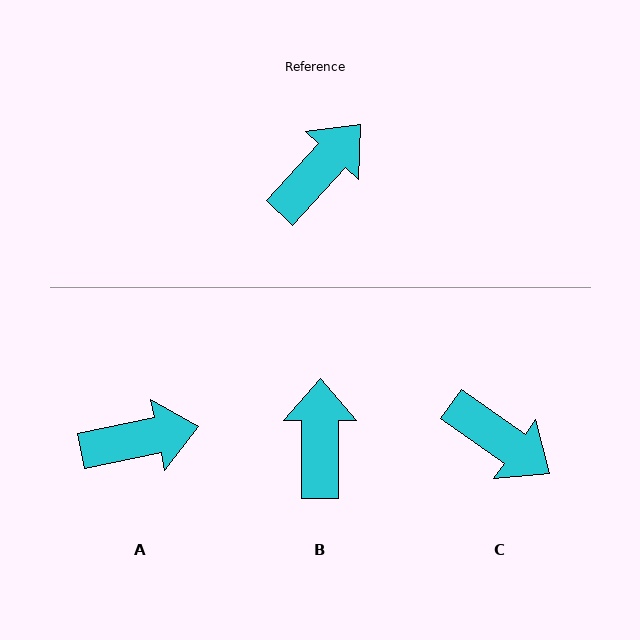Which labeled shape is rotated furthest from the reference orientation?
C, about 83 degrees away.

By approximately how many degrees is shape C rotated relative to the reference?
Approximately 83 degrees clockwise.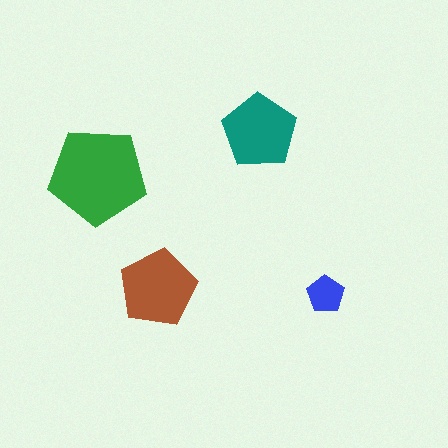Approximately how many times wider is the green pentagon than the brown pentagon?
About 1.5 times wider.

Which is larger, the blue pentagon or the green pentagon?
The green one.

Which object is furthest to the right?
The blue pentagon is rightmost.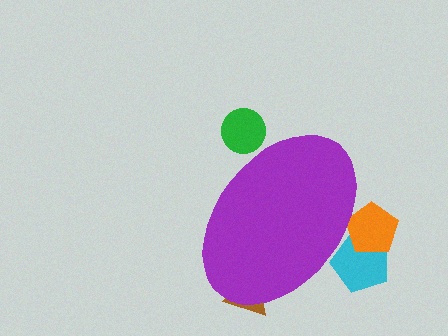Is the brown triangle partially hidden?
Yes, the brown triangle is partially hidden behind the purple ellipse.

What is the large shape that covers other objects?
A purple ellipse.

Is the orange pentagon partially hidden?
Yes, the orange pentagon is partially hidden behind the purple ellipse.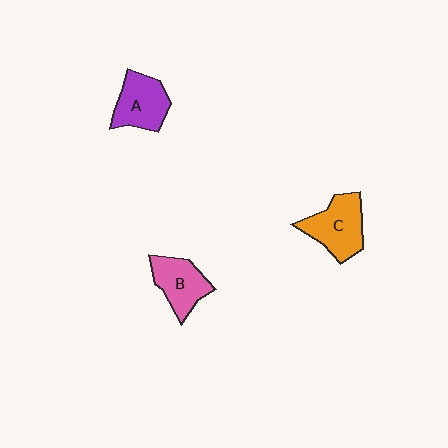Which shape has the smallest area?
Shape B (pink).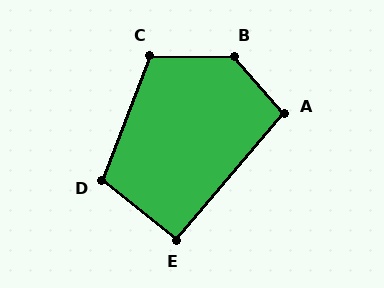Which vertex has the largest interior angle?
B, at approximately 131 degrees.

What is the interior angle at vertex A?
Approximately 98 degrees (obtuse).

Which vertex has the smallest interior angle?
E, at approximately 92 degrees.